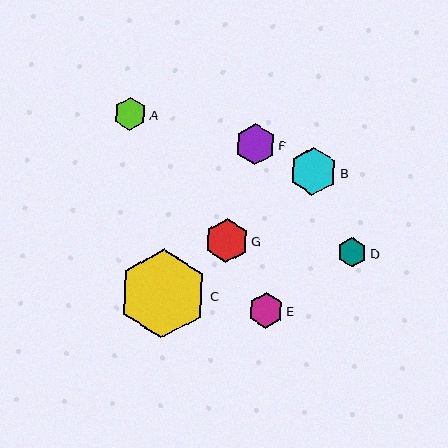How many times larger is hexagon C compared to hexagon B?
Hexagon C is approximately 1.9 times the size of hexagon B.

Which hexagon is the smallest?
Hexagon D is the smallest with a size of approximately 29 pixels.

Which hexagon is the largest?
Hexagon C is the largest with a size of approximately 89 pixels.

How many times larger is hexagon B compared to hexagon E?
Hexagon B is approximately 1.4 times the size of hexagon E.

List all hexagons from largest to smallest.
From largest to smallest: C, B, G, F, E, A, D.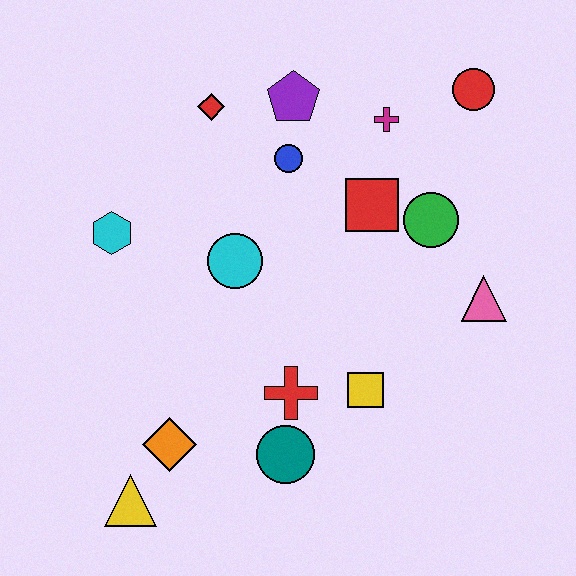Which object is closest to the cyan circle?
The blue circle is closest to the cyan circle.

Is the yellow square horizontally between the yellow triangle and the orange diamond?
No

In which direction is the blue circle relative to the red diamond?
The blue circle is to the right of the red diamond.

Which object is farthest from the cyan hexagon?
The red circle is farthest from the cyan hexagon.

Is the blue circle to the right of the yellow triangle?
Yes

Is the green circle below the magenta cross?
Yes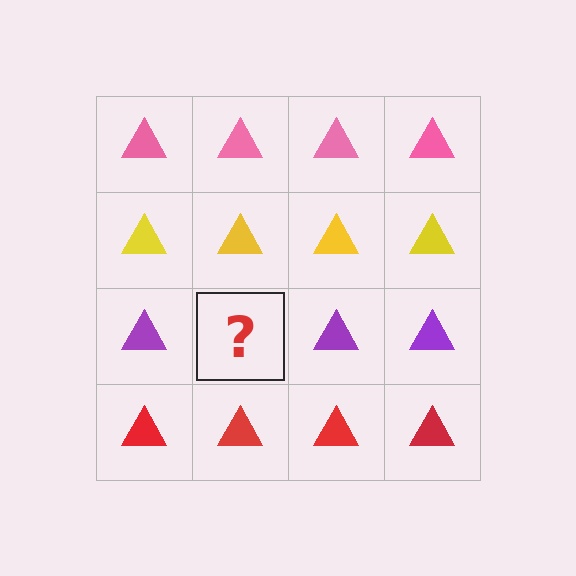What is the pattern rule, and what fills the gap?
The rule is that each row has a consistent color. The gap should be filled with a purple triangle.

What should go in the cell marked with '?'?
The missing cell should contain a purple triangle.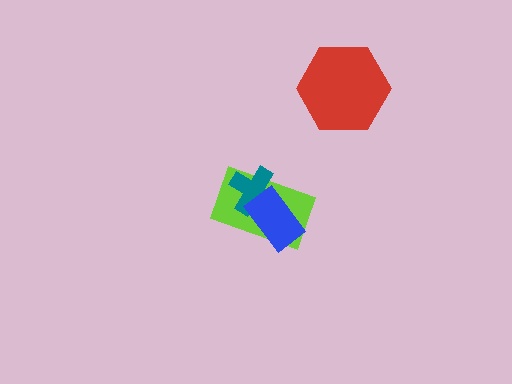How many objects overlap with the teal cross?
2 objects overlap with the teal cross.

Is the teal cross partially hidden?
Yes, it is partially covered by another shape.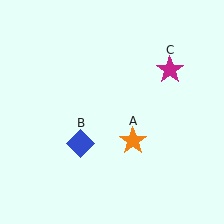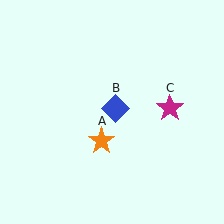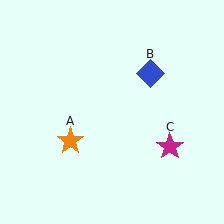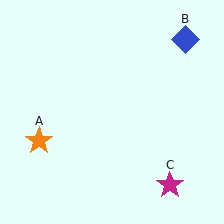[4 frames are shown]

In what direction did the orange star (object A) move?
The orange star (object A) moved left.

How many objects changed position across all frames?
3 objects changed position: orange star (object A), blue diamond (object B), magenta star (object C).